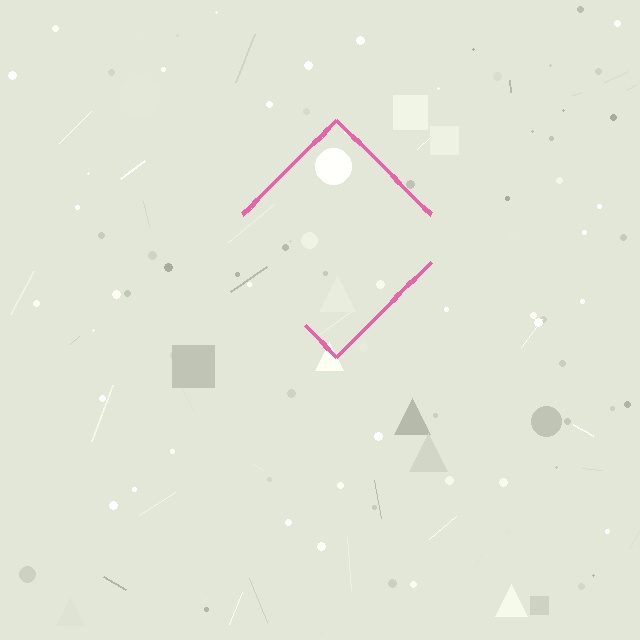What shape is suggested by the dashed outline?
The dashed outline suggests a diamond.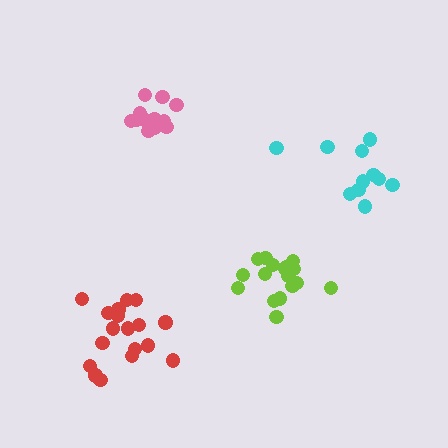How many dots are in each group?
Group 1: 18 dots, Group 2: 13 dots, Group 3: 12 dots, Group 4: 17 dots (60 total).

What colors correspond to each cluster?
The clusters are colored: red, pink, cyan, lime.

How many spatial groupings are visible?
There are 4 spatial groupings.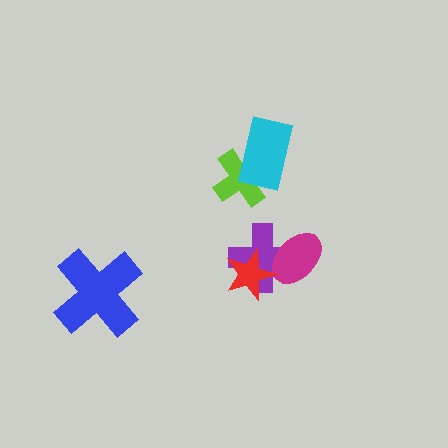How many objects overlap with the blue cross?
0 objects overlap with the blue cross.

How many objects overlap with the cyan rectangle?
1 object overlaps with the cyan rectangle.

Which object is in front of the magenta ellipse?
The red star is in front of the magenta ellipse.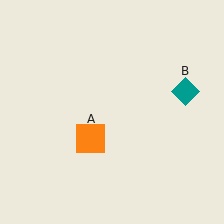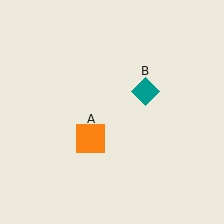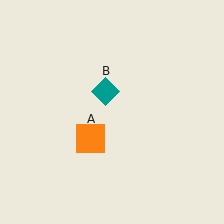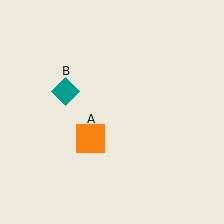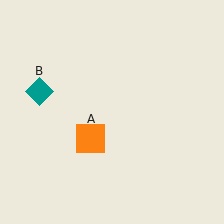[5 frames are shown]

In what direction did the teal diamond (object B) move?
The teal diamond (object B) moved left.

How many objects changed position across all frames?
1 object changed position: teal diamond (object B).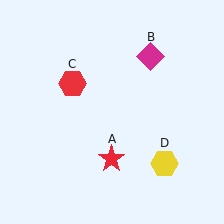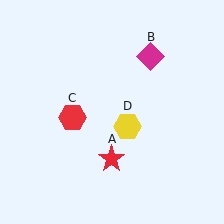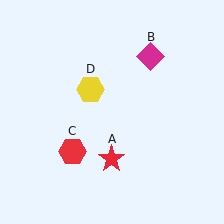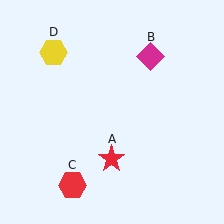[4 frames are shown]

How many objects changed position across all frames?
2 objects changed position: red hexagon (object C), yellow hexagon (object D).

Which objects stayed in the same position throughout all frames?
Red star (object A) and magenta diamond (object B) remained stationary.